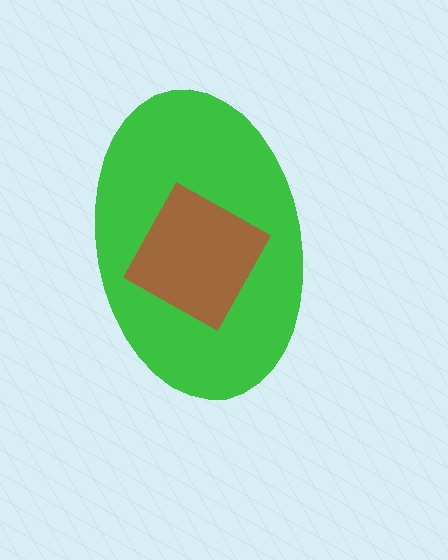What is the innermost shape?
The brown diamond.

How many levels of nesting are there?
2.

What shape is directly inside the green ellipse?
The brown diamond.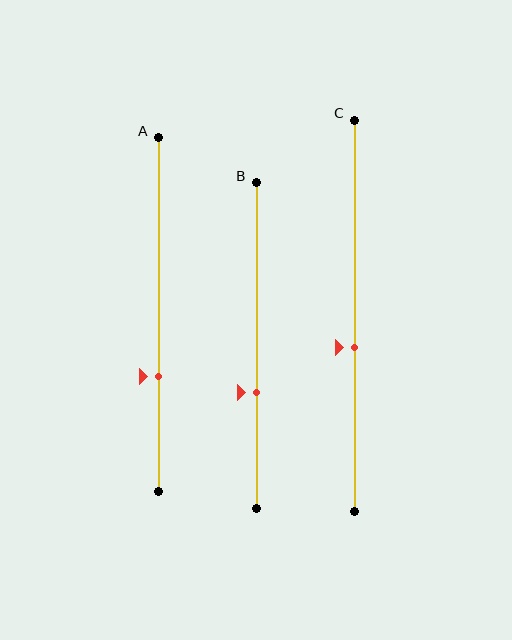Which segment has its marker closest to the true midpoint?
Segment C has its marker closest to the true midpoint.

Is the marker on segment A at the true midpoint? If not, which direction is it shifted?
No, the marker on segment A is shifted downward by about 18% of the segment length.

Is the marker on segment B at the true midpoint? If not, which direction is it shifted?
No, the marker on segment B is shifted downward by about 14% of the segment length.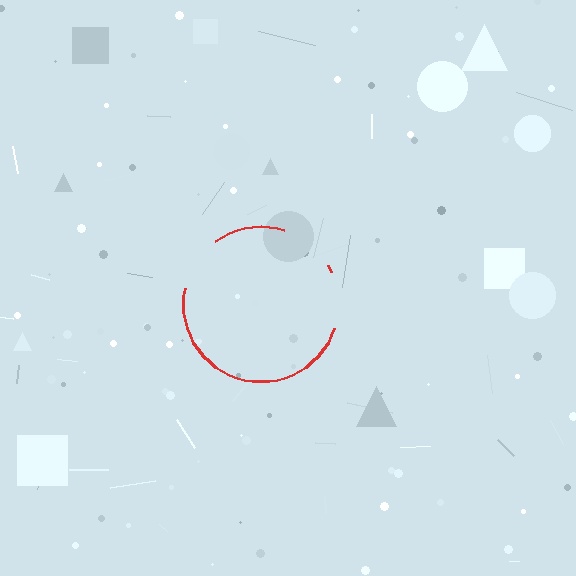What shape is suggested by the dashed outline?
The dashed outline suggests a circle.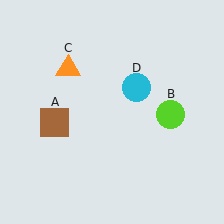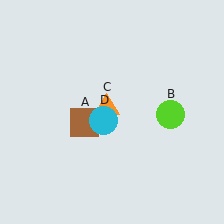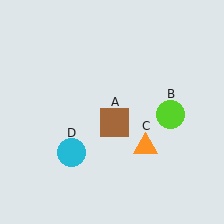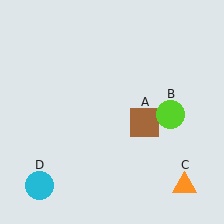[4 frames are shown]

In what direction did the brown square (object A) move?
The brown square (object A) moved right.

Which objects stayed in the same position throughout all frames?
Lime circle (object B) remained stationary.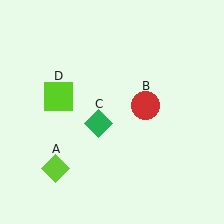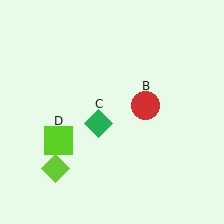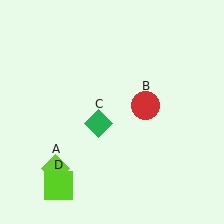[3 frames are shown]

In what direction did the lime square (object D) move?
The lime square (object D) moved down.